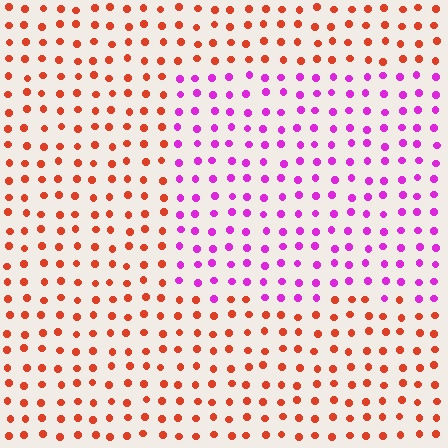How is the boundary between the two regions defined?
The boundary is defined purely by a slight shift in hue (about 69 degrees). Spacing, size, and orientation are identical on both sides.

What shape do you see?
I see a rectangle.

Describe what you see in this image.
The image is filled with small red elements in a uniform arrangement. A rectangle-shaped region is visible where the elements are tinted to a slightly different hue, forming a subtle color boundary.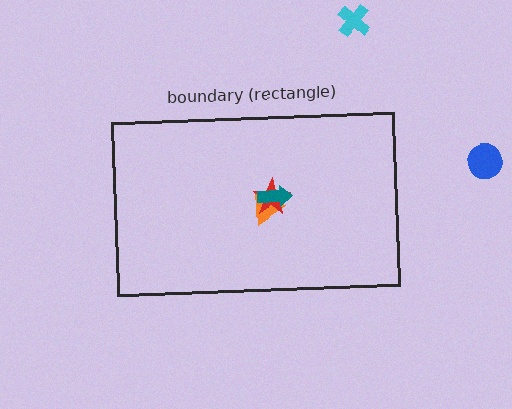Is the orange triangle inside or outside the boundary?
Inside.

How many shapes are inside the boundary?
3 inside, 2 outside.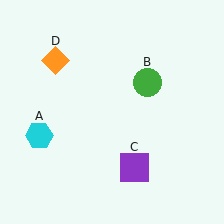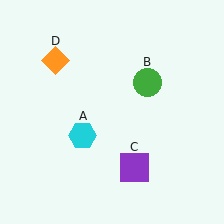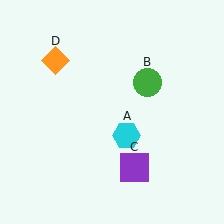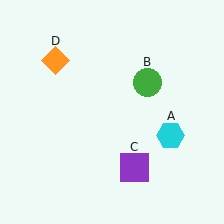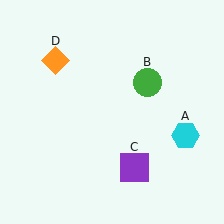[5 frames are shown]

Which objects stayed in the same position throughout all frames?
Green circle (object B) and purple square (object C) and orange diamond (object D) remained stationary.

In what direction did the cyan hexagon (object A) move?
The cyan hexagon (object A) moved right.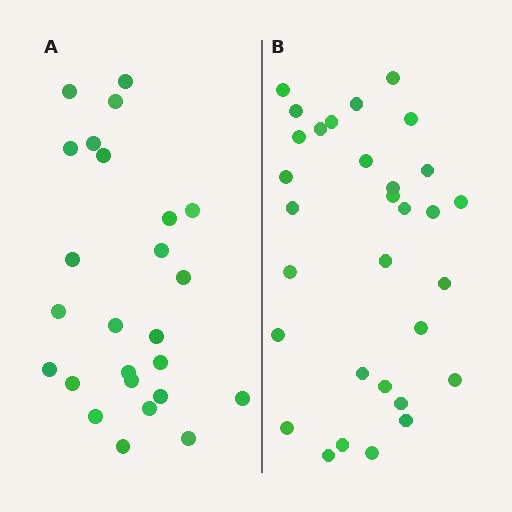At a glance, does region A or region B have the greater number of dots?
Region B (the right region) has more dots.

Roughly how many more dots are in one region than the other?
Region B has about 6 more dots than region A.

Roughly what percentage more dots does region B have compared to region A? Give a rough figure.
About 25% more.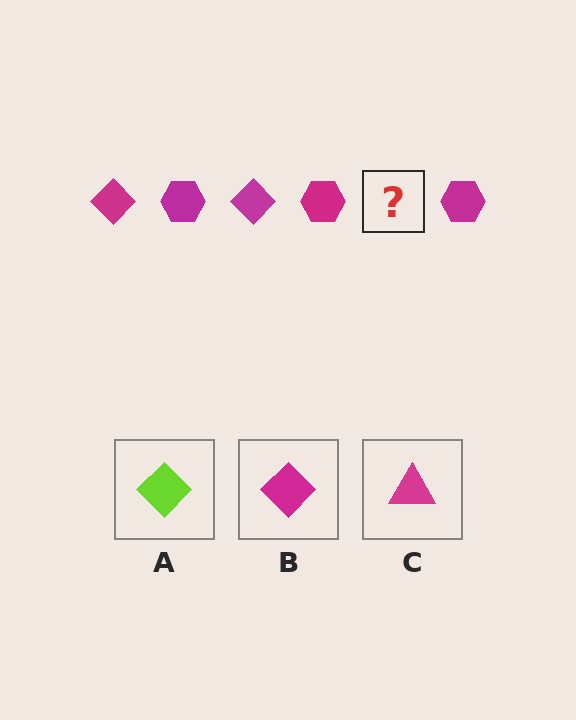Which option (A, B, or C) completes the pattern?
B.